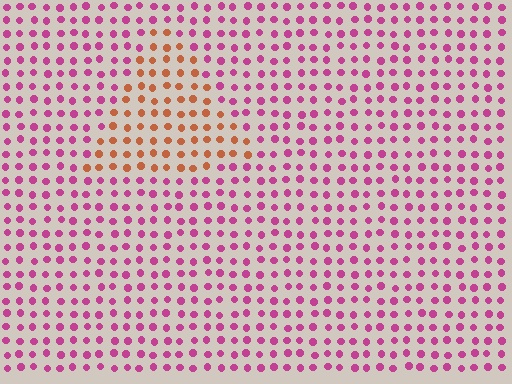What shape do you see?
I see a triangle.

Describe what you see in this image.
The image is filled with small magenta elements in a uniform arrangement. A triangle-shaped region is visible where the elements are tinted to a slightly different hue, forming a subtle color boundary.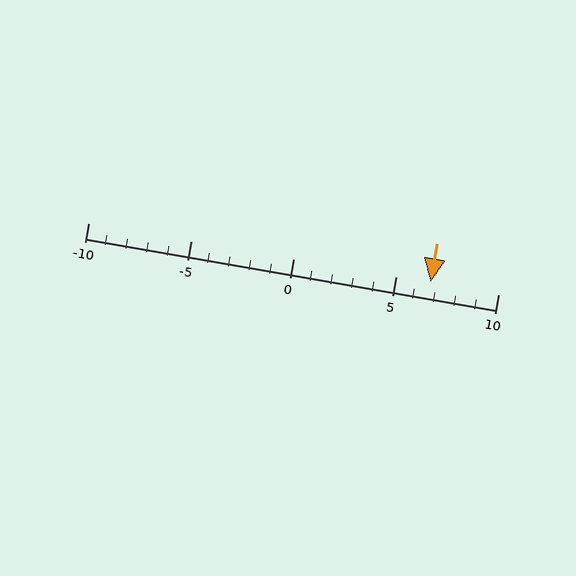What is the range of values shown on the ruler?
The ruler shows values from -10 to 10.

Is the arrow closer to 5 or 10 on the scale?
The arrow is closer to 5.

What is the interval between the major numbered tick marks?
The major tick marks are spaced 5 units apart.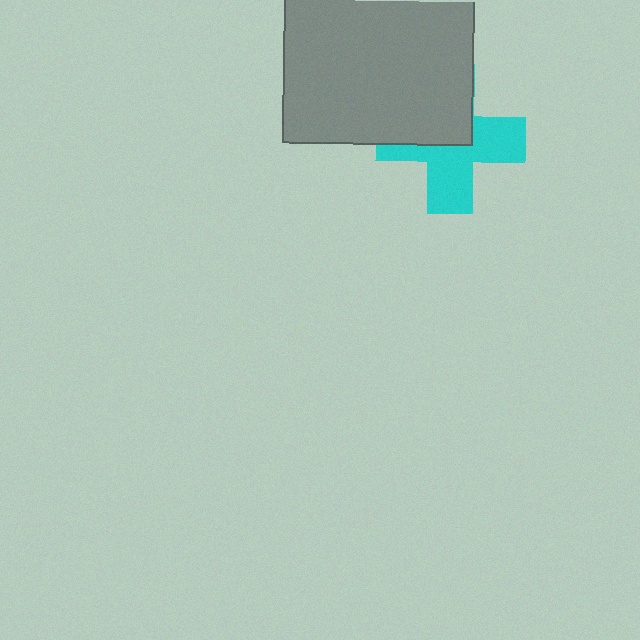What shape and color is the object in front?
The object in front is a gray square.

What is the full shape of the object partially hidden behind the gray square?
The partially hidden object is a cyan cross.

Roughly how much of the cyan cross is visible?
About half of it is visible (roughly 56%).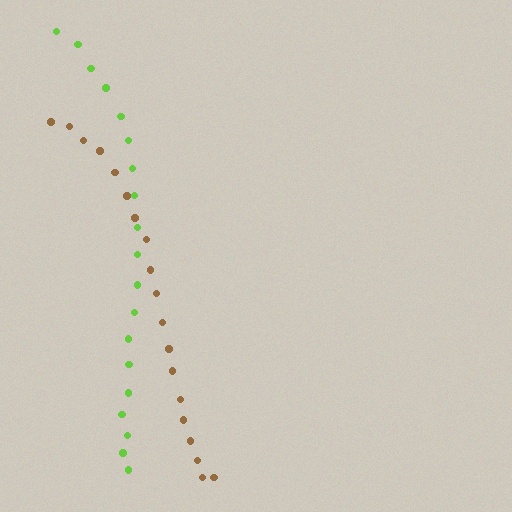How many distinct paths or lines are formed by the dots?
There are 2 distinct paths.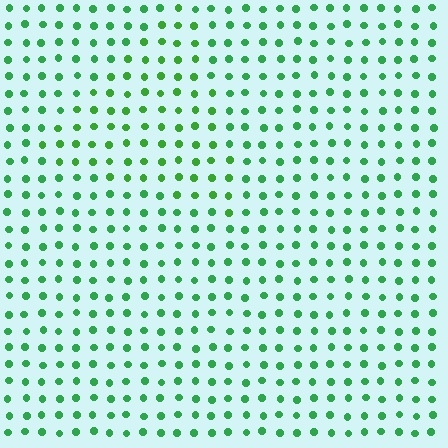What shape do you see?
I see a triangle.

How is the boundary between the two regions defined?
The boundary is defined purely by a slight shift in hue (about 19 degrees). Spacing, size, and orientation are identical on both sides.